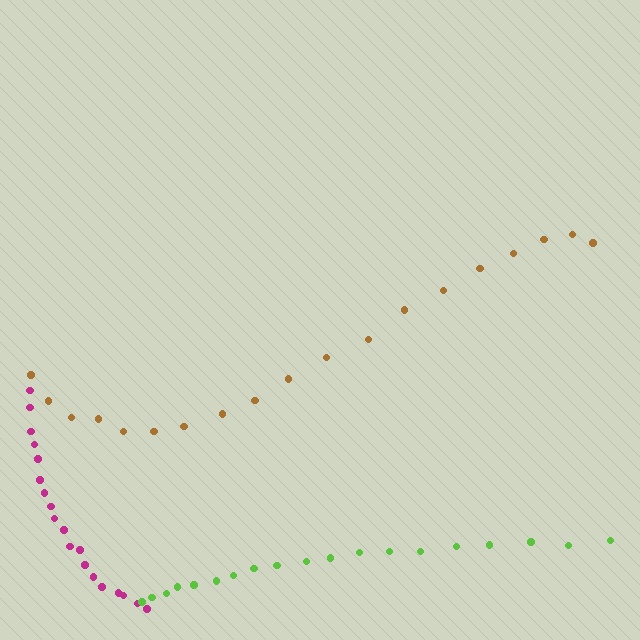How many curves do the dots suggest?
There are 3 distinct paths.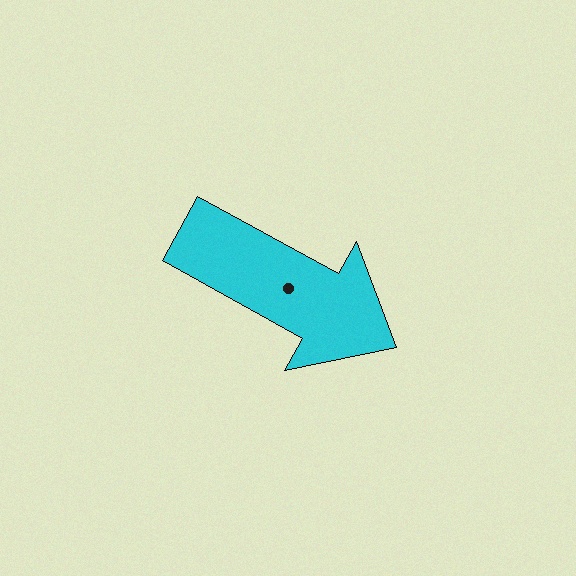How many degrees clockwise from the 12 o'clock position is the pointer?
Approximately 119 degrees.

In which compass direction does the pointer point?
Southeast.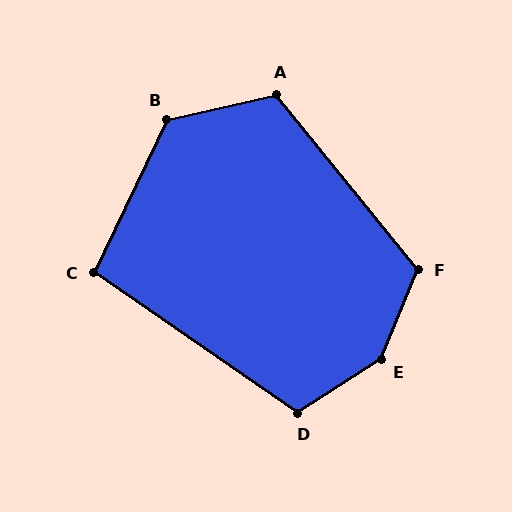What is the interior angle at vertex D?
Approximately 113 degrees (obtuse).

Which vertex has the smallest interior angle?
C, at approximately 99 degrees.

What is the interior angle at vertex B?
Approximately 128 degrees (obtuse).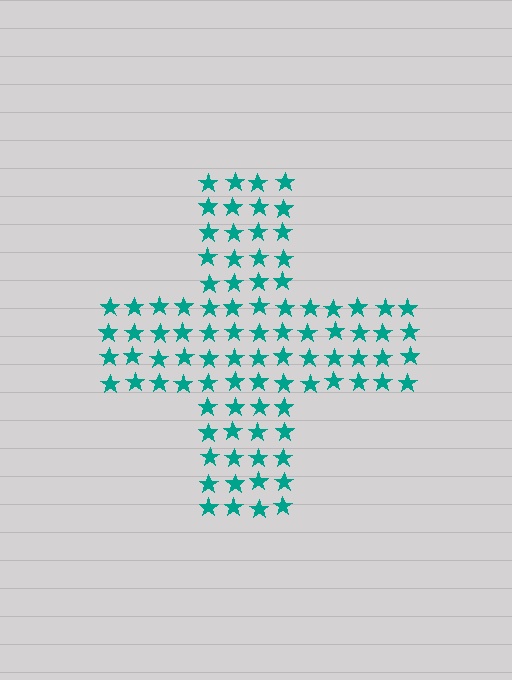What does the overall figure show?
The overall figure shows a cross.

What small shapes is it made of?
It is made of small stars.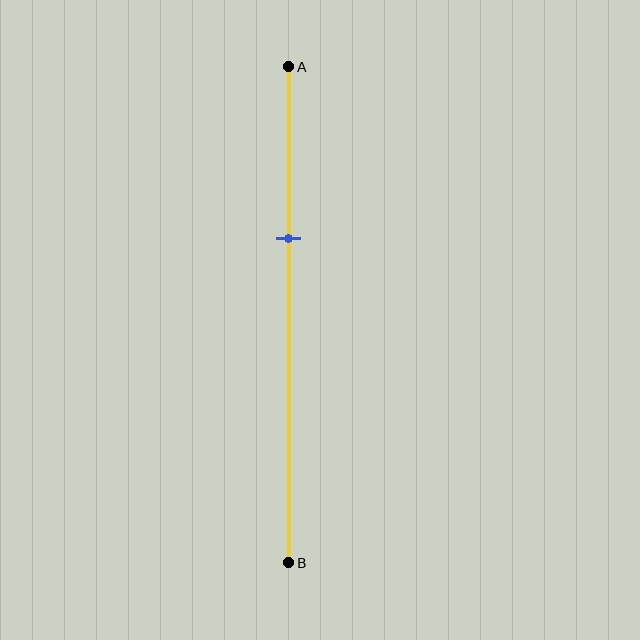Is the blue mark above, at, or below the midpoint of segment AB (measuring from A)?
The blue mark is above the midpoint of segment AB.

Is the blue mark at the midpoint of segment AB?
No, the mark is at about 35% from A, not at the 50% midpoint.